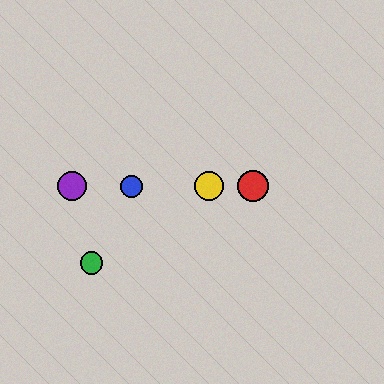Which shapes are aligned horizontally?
The red circle, the blue circle, the yellow circle, the purple circle are aligned horizontally.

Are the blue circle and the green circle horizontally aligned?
No, the blue circle is at y≈186 and the green circle is at y≈263.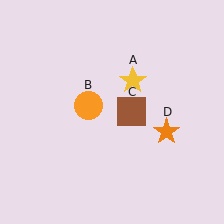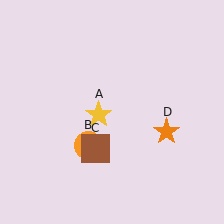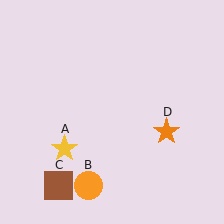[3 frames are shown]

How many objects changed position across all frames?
3 objects changed position: yellow star (object A), orange circle (object B), brown square (object C).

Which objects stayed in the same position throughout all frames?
Orange star (object D) remained stationary.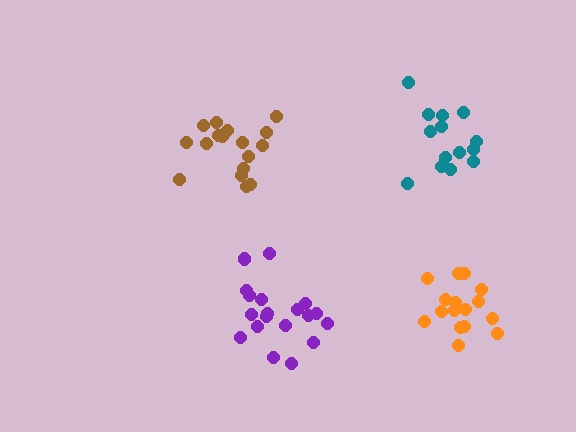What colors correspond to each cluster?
The clusters are colored: teal, purple, brown, orange.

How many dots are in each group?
Group 1: 14 dots, Group 2: 19 dots, Group 3: 17 dots, Group 4: 16 dots (66 total).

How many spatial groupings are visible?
There are 4 spatial groupings.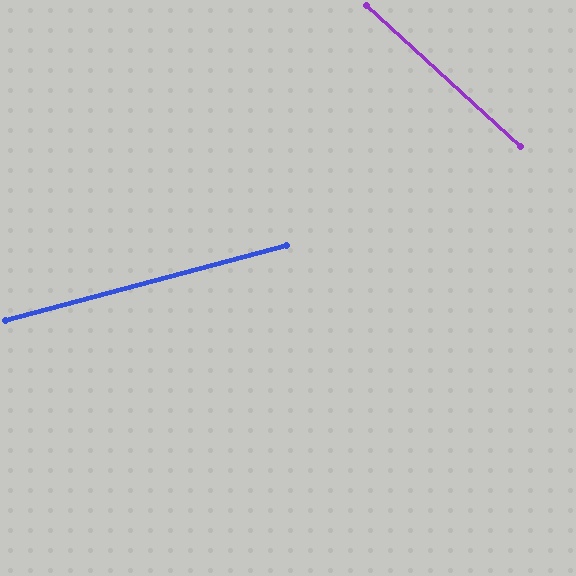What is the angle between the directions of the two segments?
Approximately 57 degrees.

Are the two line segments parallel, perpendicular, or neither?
Neither parallel nor perpendicular — they differ by about 57°.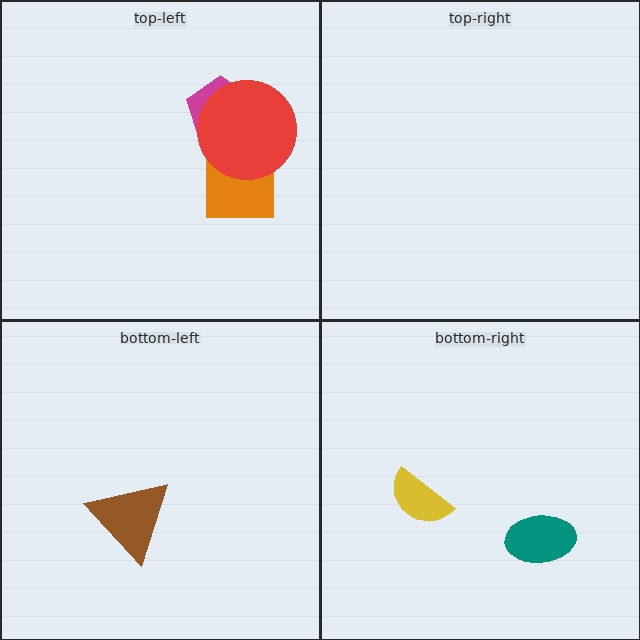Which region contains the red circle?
The top-left region.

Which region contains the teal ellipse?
The bottom-right region.